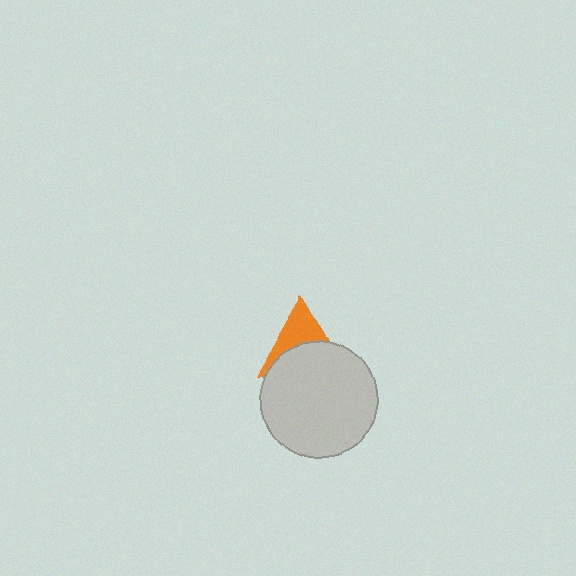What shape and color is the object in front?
The object in front is a light gray circle.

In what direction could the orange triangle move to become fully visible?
The orange triangle could move up. That would shift it out from behind the light gray circle entirely.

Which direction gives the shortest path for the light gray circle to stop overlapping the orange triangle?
Moving down gives the shortest separation.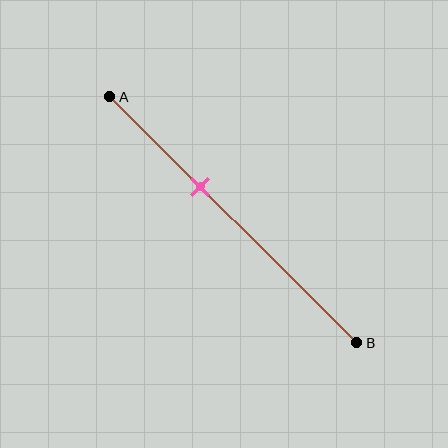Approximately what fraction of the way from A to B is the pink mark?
The pink mark is approximately 35% of the way from A to B.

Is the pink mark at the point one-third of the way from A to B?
No, the mark is at about 35% from A, not at the 33% one-third point.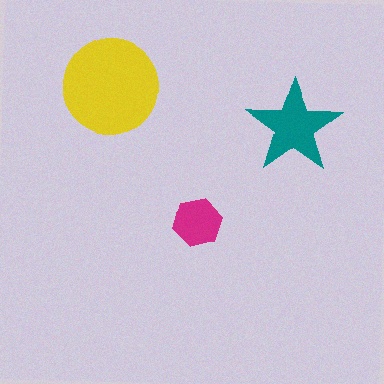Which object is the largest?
The yellow circle.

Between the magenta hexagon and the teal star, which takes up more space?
The teal star.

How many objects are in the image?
There are 3 objects in the image.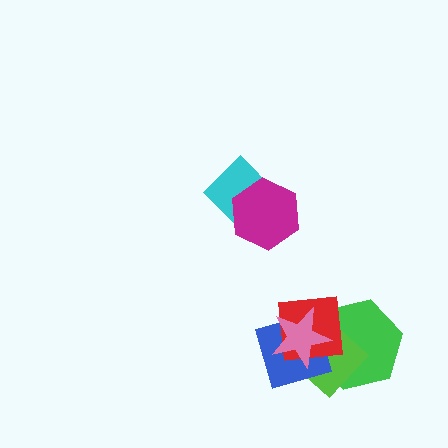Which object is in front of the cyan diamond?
The magenta hexagon is in front of the cyan diamond.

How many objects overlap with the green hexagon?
4 objects overlap with the green hexagon.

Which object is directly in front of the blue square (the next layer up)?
The red square is directly in front of the blue square.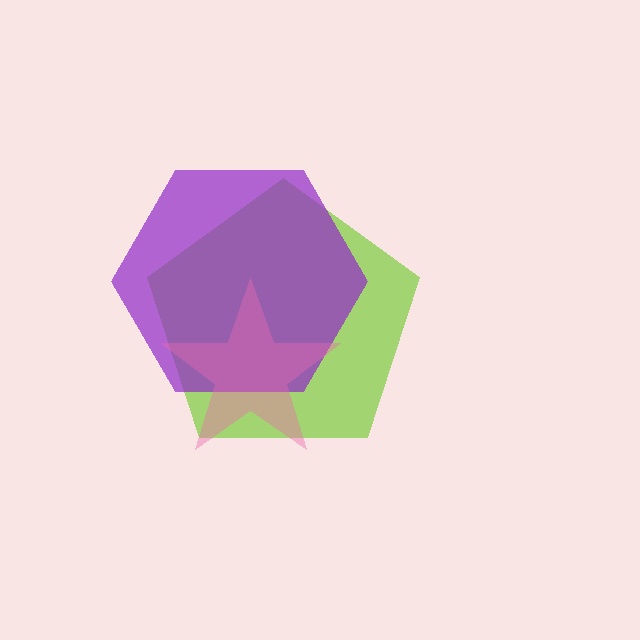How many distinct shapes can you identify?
There are 3 distinct shapes: a lime pentagon, a purple hexagon, a pink star.